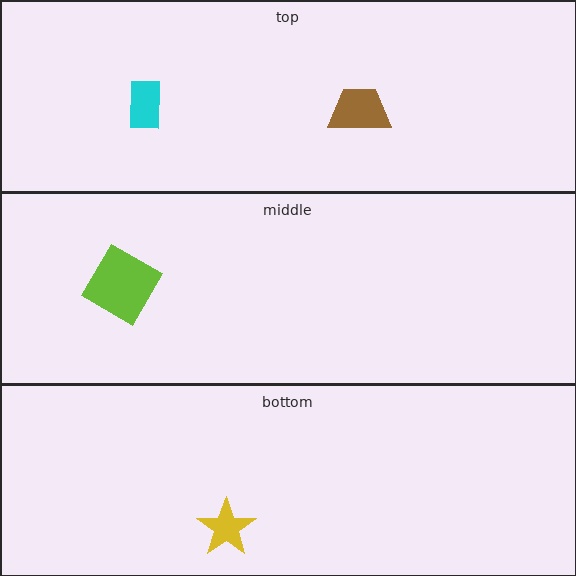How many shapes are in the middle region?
1.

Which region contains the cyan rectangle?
The top region.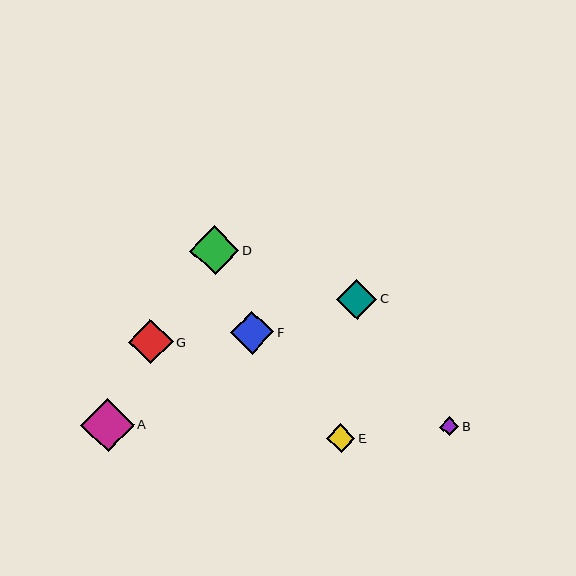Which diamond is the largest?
Diamond A is the largest with a size of approximately 53 pixels.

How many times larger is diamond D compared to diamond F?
Diamond D is approximately 1.1 times the size of diamond F.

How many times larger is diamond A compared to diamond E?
Diamond A is approximately 1.8 times the size of diamond E.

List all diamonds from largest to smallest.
From largest to smallest: A, D, G, F, C, E, B.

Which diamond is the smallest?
Diamond B is the smallest with a size of approximately 19 pixels.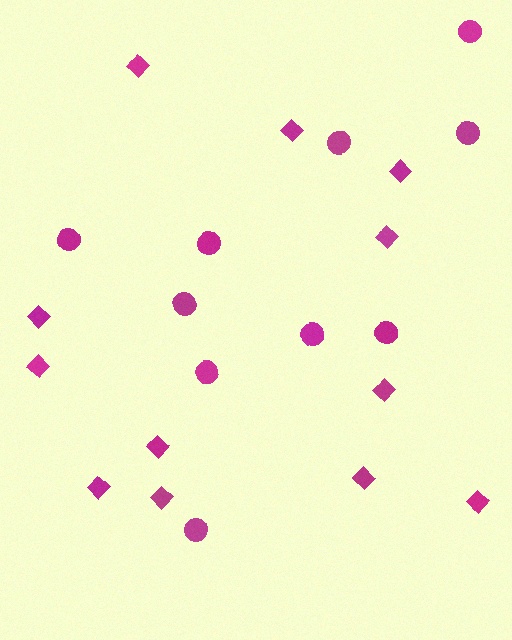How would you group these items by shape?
There are 2 groups: one group of diamonds (12) and one group of circles (10).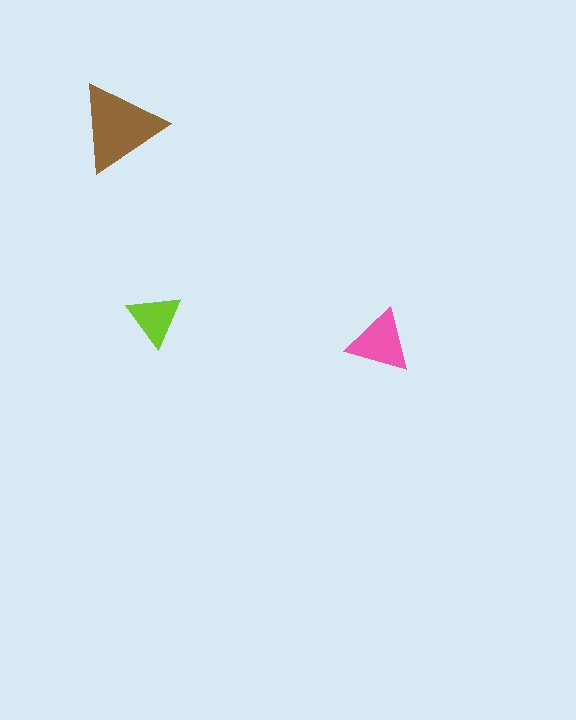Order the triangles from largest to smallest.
the brown one, the pink one, the lime one.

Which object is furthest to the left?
The brown triangle is leftmost.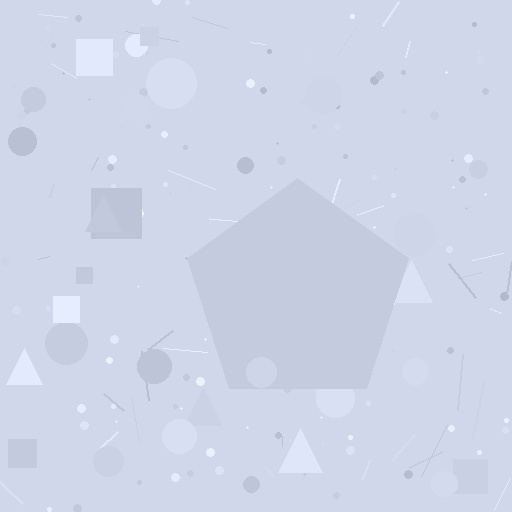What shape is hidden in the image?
A pentagon is hidden in the image.